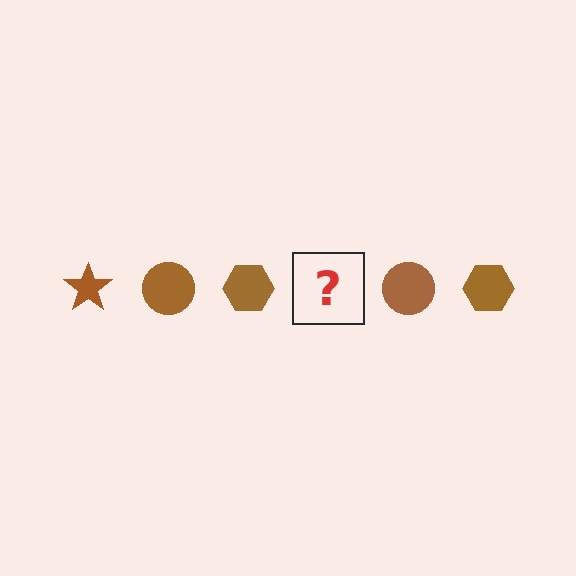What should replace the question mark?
The question mark should be replaced with a brown star.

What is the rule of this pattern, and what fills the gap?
The rule is that the pattern cycles through star, circle, hexagon shapes in brown. The gap should be filled with a brown star.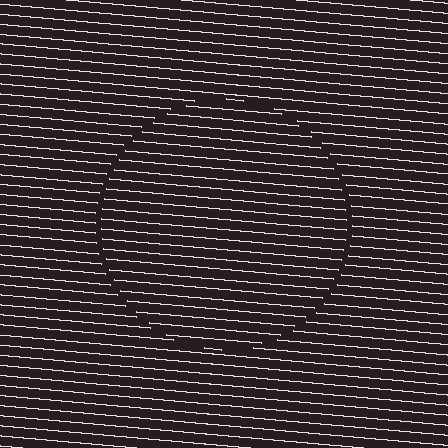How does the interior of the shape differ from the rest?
The interior of the shape contains the same grating, shifted by half a period — the contour is defined by the phase discontinuity where line-ends from the inner and outer gratings abut.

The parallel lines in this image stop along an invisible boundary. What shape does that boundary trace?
An illusory circle. The interior of the shape contains the same grating, shifted by half a period — the contour is defined by the phase discontinuity where line-ends from the inner and outer gratings abut.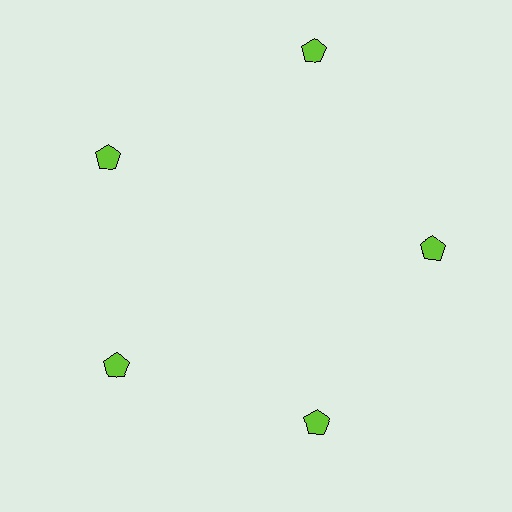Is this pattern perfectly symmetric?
No. The 5 lime pentagons are arranged in a ring, but one element near the 1 o'clock position is pushed outward from the center, breaking the 5-fold rotational symmetry.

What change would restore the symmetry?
The symmetry would be restored by moving it inward, back onto the ring so that all 5 pentagons sit at equal angles and equal distance from the center.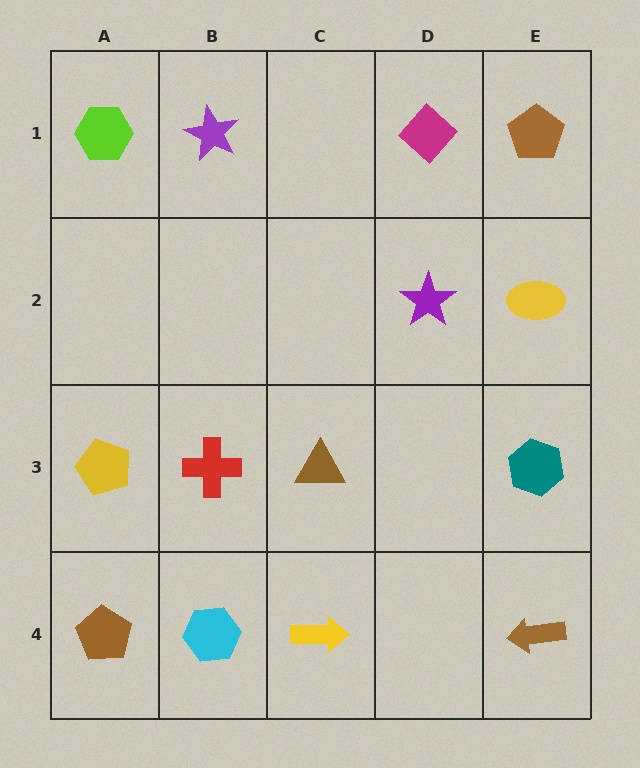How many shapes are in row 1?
4 shapes.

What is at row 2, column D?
A purple star.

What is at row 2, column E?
A yellow ellipse.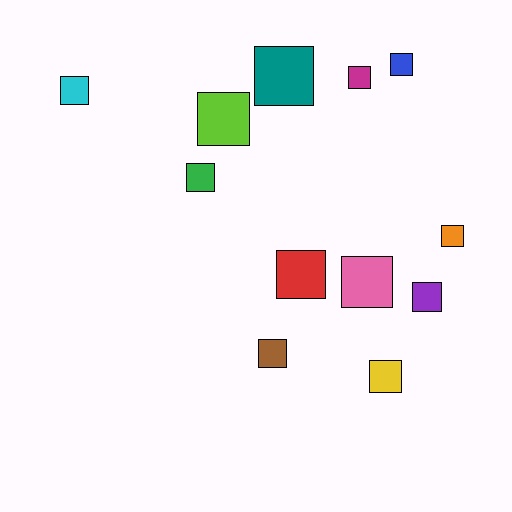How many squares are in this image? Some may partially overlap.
There are 12 squares.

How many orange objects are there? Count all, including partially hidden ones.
There is 1 orange object.